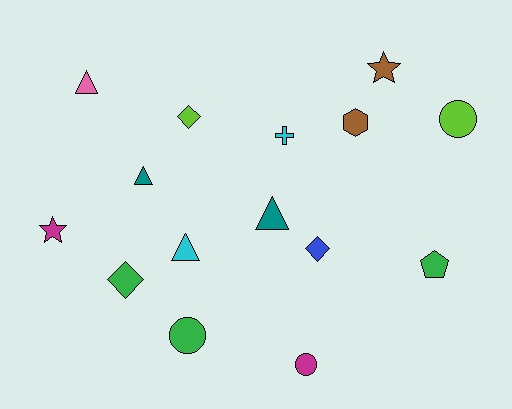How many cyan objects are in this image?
There are 2 cyan objects.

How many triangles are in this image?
There are 4 triangles.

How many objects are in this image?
There are 15 objects.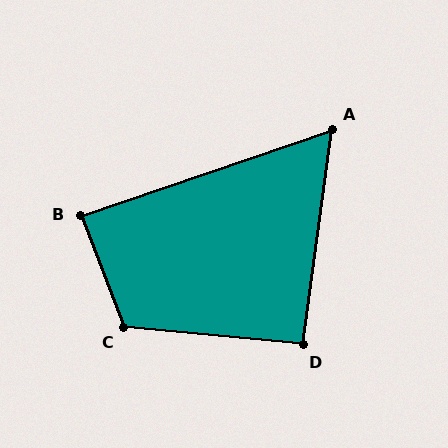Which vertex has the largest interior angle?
C, at approximately 117 degrees.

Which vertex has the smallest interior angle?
A, at approximately 63 degrees.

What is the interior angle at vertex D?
Approximately 92 degrees (approximately right).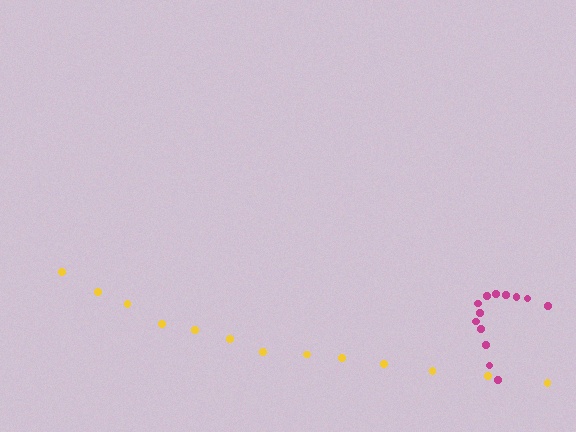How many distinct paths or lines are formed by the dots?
There are 2 distinct paths.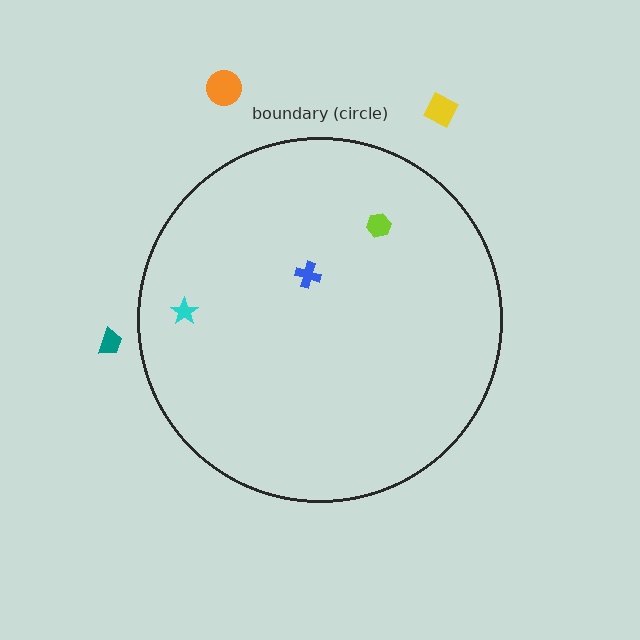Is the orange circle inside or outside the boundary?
Outside.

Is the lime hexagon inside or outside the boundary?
Inside.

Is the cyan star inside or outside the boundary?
Inside.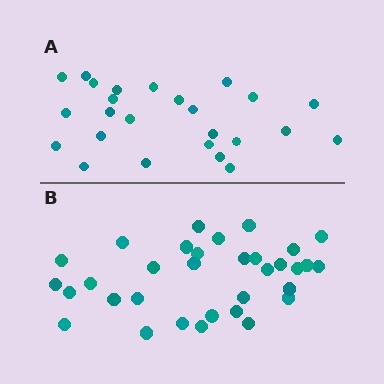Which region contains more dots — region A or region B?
Region B (the bottom region) has more dots.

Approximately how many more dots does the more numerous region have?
Region B has roughly 8 or so more dots than region A.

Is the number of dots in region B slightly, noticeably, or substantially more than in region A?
Region B has noticeably more, but not dramatically so. The ratio is roughly 1.3 to 1.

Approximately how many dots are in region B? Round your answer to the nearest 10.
About 30 dots. (The exact count is 33, which rounds to 30.)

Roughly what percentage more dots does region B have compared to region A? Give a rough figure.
About 30% more.